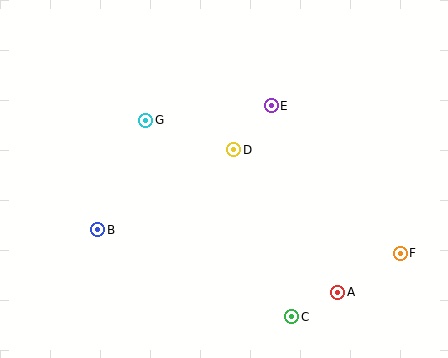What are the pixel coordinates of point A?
Point A is at (338, 292).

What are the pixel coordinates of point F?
Point F is at (400, 253).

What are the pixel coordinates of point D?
Point D is at (234, 150).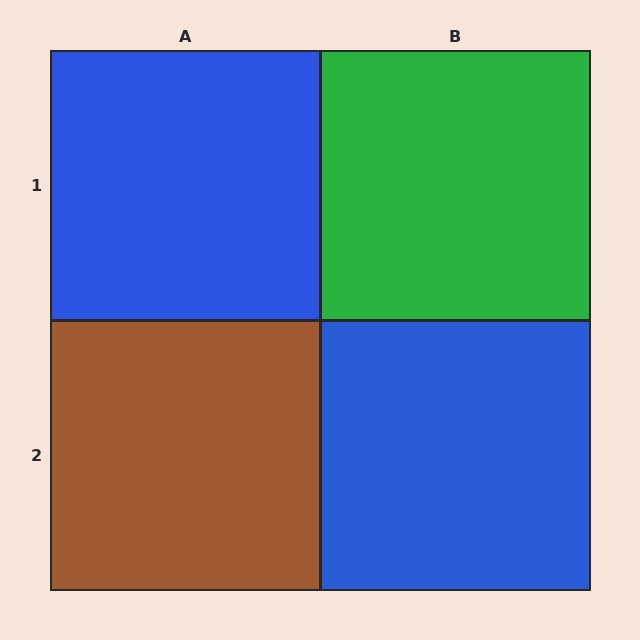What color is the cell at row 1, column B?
Green.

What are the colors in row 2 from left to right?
Brown, blue.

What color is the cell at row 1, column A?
Blue.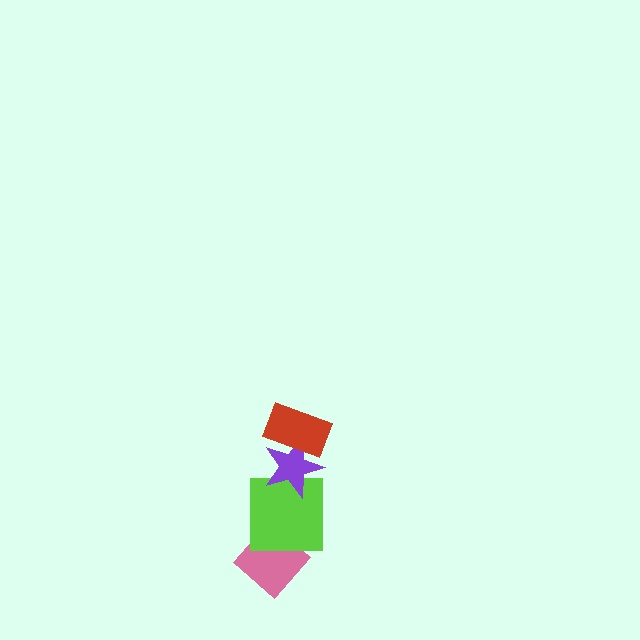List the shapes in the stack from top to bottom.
From top to bottom: the red rectangle, the purple star, the lime square, the pink diamond.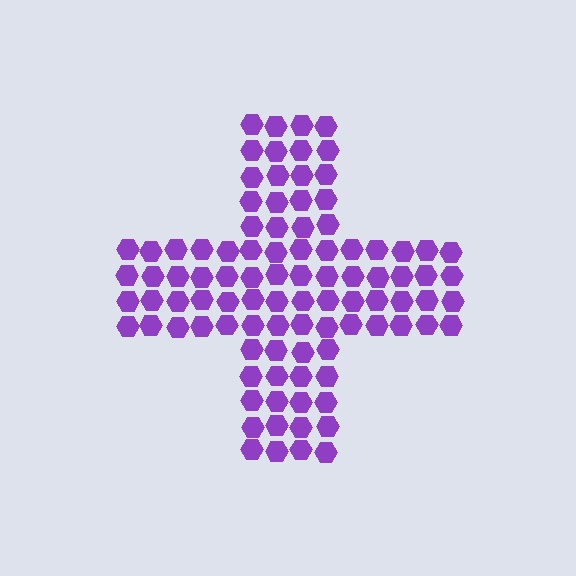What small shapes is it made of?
It is made of small hexagons.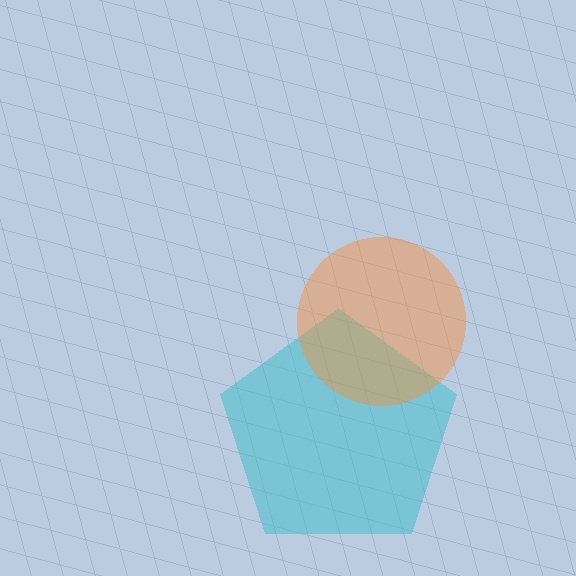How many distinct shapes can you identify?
There are 2 distinct shapes: a cyan pentagon, an orange circle.